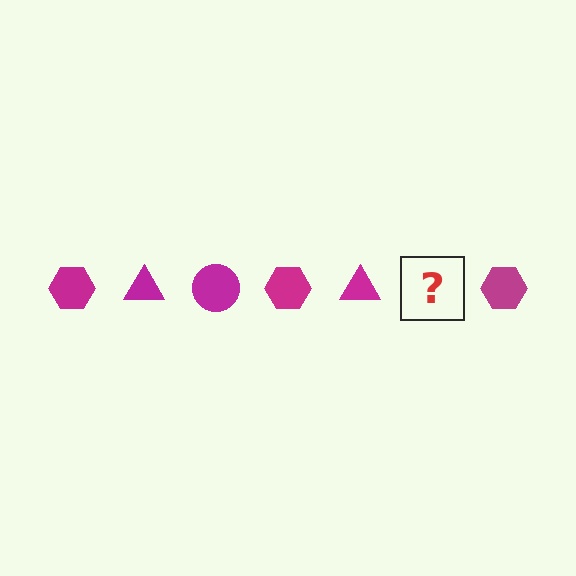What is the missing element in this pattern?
The missing element is a magenta circle.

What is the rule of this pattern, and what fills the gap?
The rule is that the pattern cycles through hexagon, triangle, circle shapes in magenta. The gap should be filled with a magenta circle.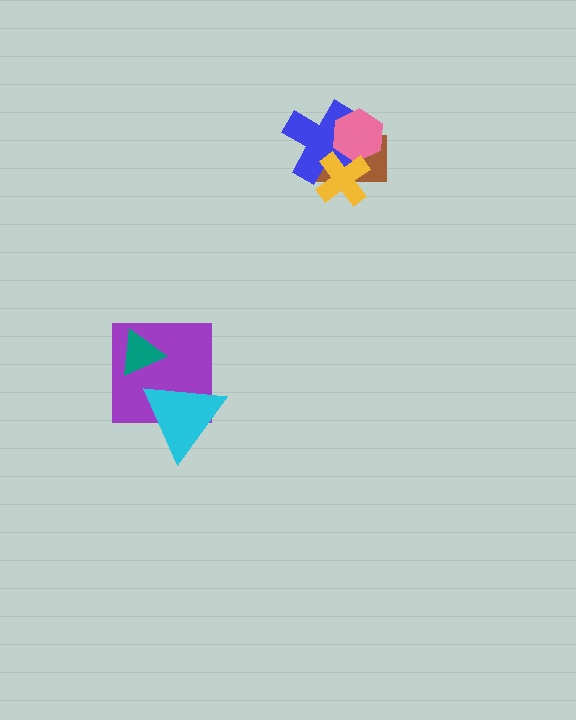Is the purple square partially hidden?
Yes, it is partially covered by another shape.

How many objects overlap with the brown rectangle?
3 objects overlap with the brown rectangle.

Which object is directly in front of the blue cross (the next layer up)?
The pink hexagon is directly in front of the blue cross.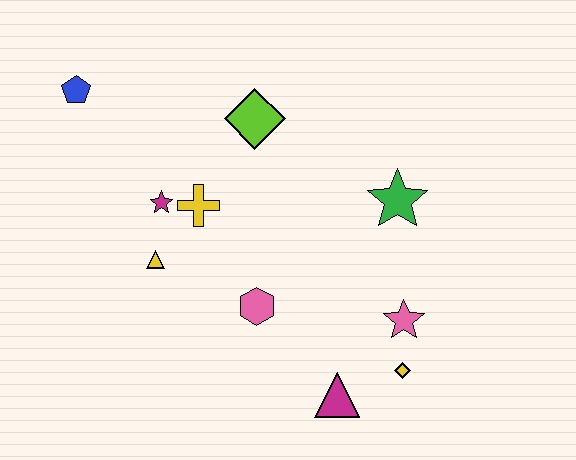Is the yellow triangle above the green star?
No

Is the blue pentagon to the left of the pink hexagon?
Yes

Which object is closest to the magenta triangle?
The yellow diamond is closest to the magenta triangle.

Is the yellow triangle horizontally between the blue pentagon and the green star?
Yes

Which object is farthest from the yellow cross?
The yellow diamond is farthest from the yellow cross.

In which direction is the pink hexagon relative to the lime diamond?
The pink hexagon is below the lime diamond.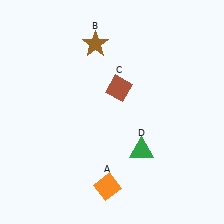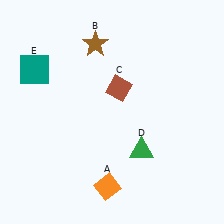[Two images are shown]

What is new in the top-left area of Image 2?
A teal square (E) was added in the top-left area of Image 2.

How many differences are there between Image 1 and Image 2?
There is 1 difference between the two images.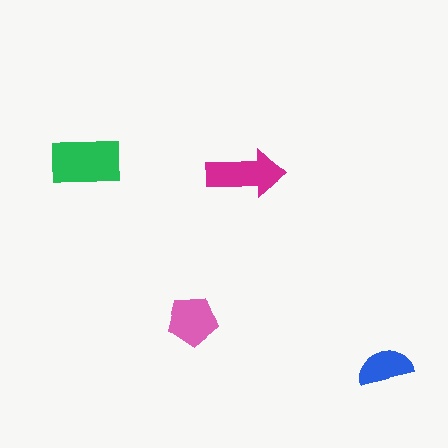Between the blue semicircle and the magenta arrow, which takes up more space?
The magenta arrow.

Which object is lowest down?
The blue semicircle is bottommost.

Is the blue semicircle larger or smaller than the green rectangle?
Smaller.